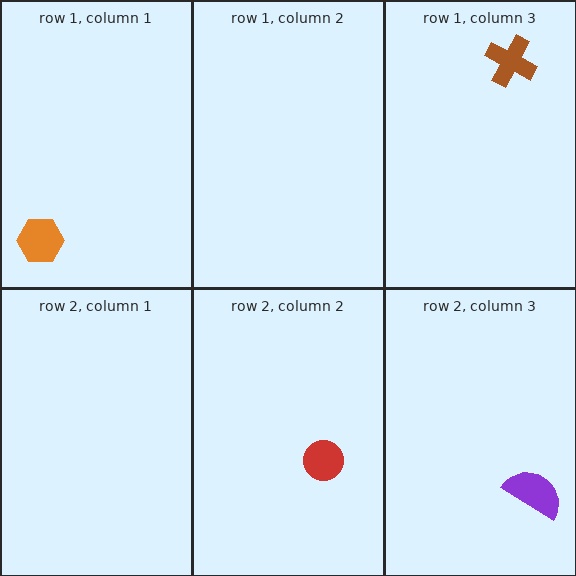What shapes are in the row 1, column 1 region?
The orange hexagon.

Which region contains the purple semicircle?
The row 2, column 3 region.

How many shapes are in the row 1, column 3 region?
1.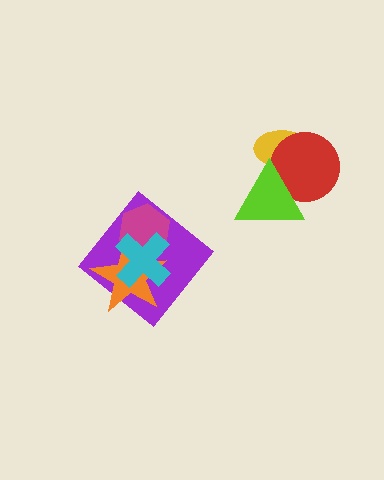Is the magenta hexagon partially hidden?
Yes, it is partially covered by another shape.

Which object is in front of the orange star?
The cyan cross is in front of the orange star.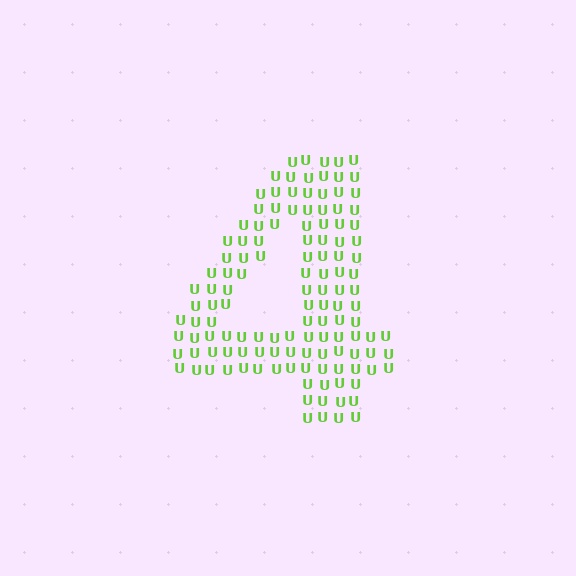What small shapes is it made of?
It is made of small letter U's.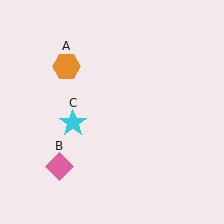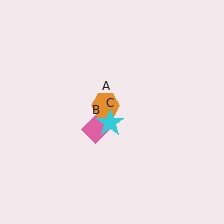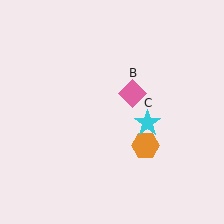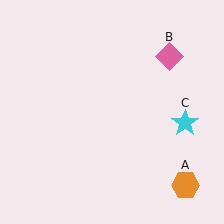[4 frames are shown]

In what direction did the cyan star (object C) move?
The cyan star (object C) moved right.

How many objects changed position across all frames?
3 objects changed position: orange hexagon (object A), pink diamond (object B), cyan star (object C).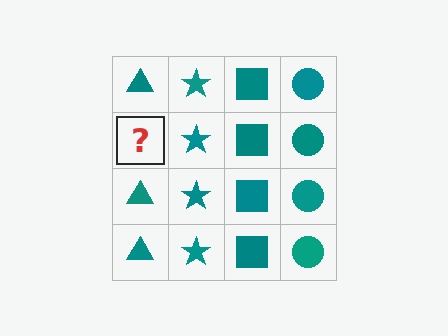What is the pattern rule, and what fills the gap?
The rule is that each column has a consistent shape. The gap should be filled with a teal triangle.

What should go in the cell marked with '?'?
The missing cell should contain a teal triangle.